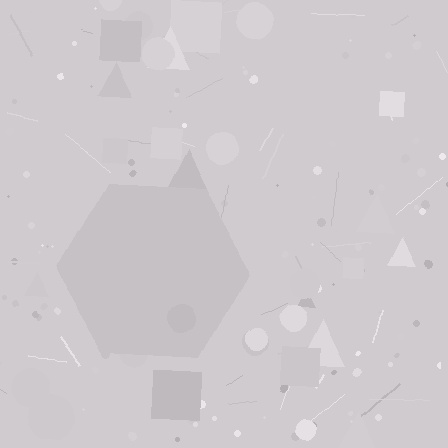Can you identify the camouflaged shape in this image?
The camouflaged shape is a hexagon.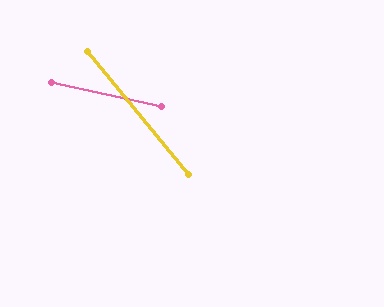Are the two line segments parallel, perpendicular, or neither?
Neither parallel nor perpendicular — they differ by about 38°.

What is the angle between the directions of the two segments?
Approximately 38 degrees.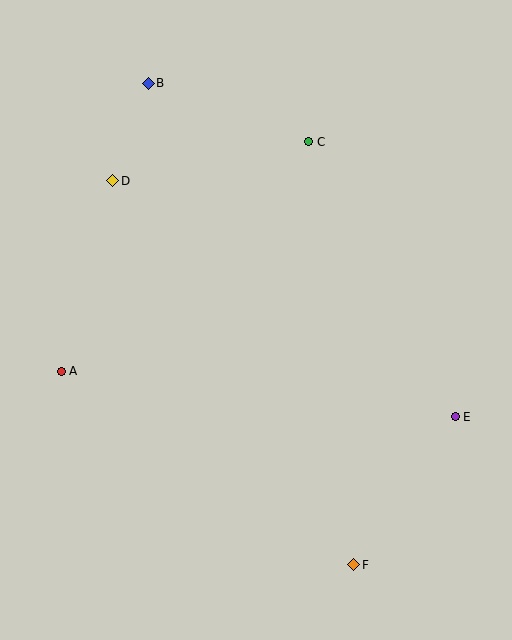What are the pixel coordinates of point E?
Point E is at (455, 417).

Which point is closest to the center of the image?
Point C at (309, 142) is closest to the center.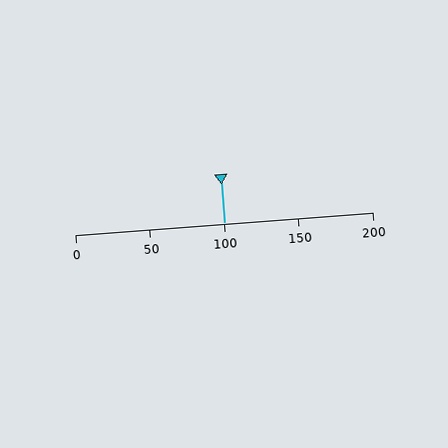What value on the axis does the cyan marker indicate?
The marker indicates approximately 100.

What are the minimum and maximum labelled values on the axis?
The axis runs from 0 to 200.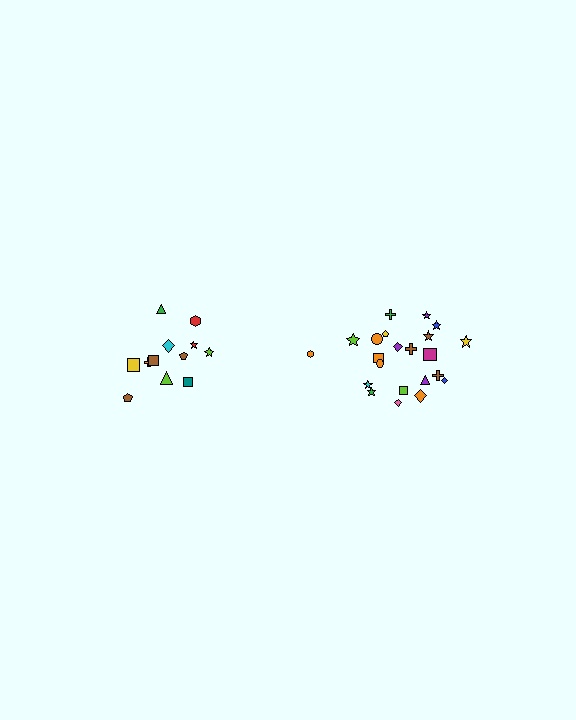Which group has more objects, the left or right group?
The right group.